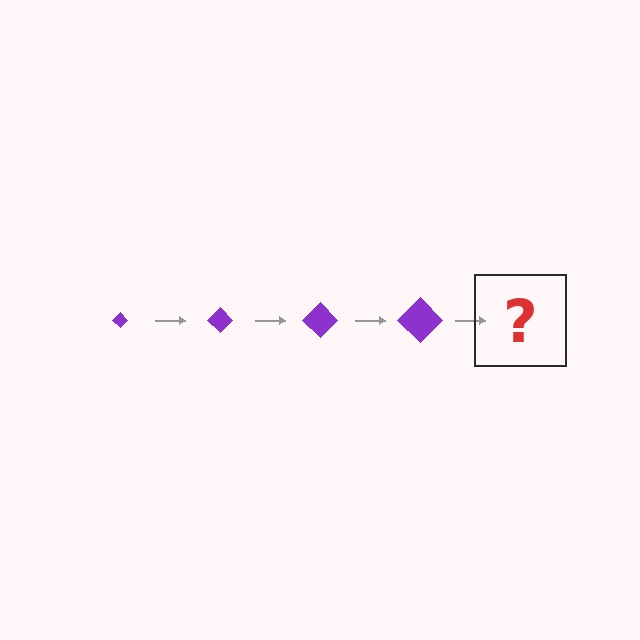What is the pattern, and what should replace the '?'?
The pattern is that the diamond gets progressively larger each step. The '?' should be a purple diamond, larger than the previous one.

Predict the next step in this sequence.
The next step is a purple diamond, larger than the previous one.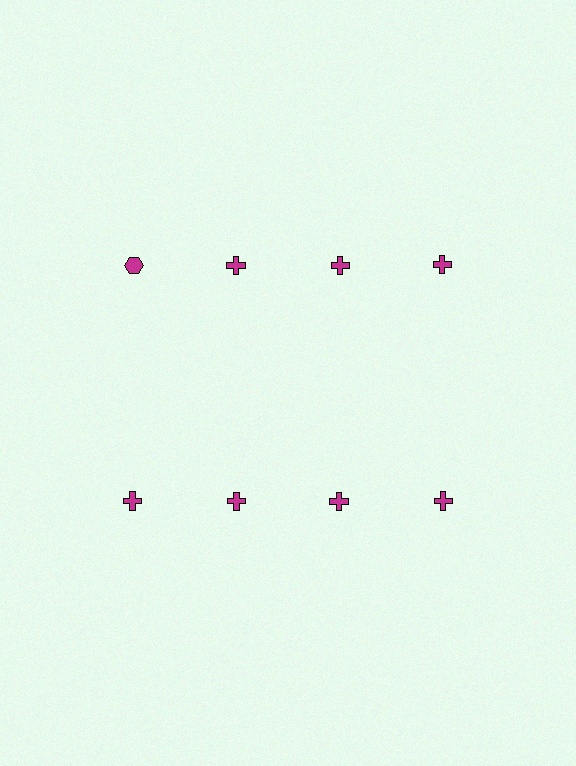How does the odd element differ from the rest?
It has a different shape: hexagon instead of cross.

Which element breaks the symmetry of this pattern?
The magenta hexagon in the top row, leftmost column breaks the symmetry. All other shapes are magenta crosses.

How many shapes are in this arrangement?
There are 8 shapes arranged in a grid pattern.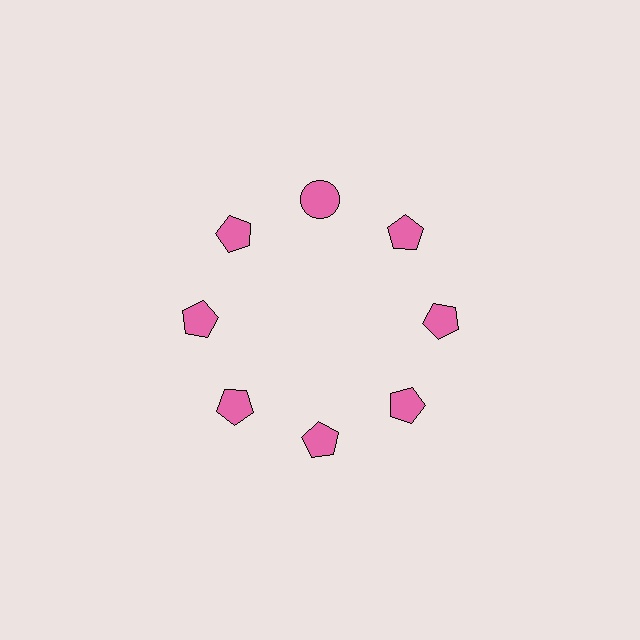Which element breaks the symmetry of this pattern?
The pink circle at roughly the 12 o'clock position breaks the symmetry. All other shapes are pink pentagons.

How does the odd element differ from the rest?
It has a different shape: circle instead of pentagon.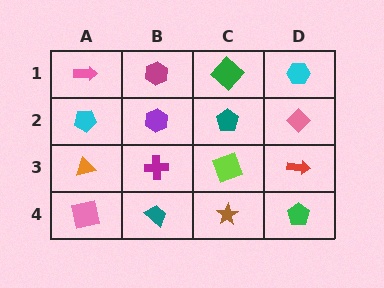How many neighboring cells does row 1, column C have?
3.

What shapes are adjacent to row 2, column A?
A pink arrow (row 1, column A), an orange triangle (row 3, column A), a purple hexagon (row 2, column B).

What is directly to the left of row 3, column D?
A lime square.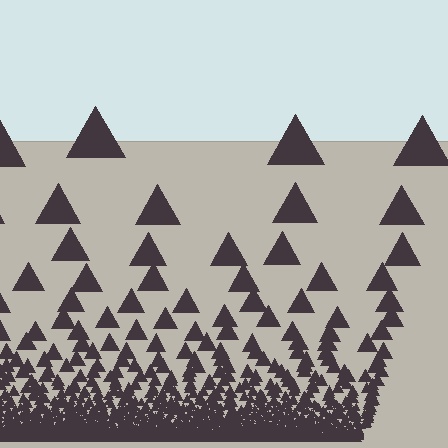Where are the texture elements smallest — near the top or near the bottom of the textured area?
Near the bottom.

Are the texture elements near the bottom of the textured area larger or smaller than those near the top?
Smaller. The gradient is inverted — elements near the bottom are smaller and denser.